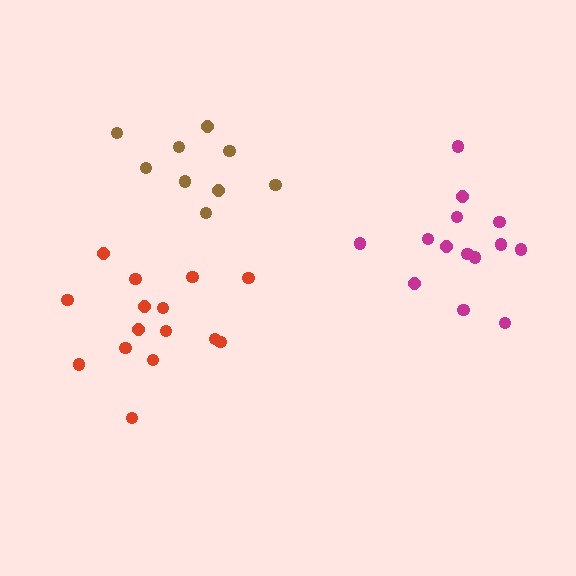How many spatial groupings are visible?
There are 3 spatial groupings.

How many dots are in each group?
Group 1: 9 dots, Group 2: 15 dots, Group 3: 14 dots (38 total).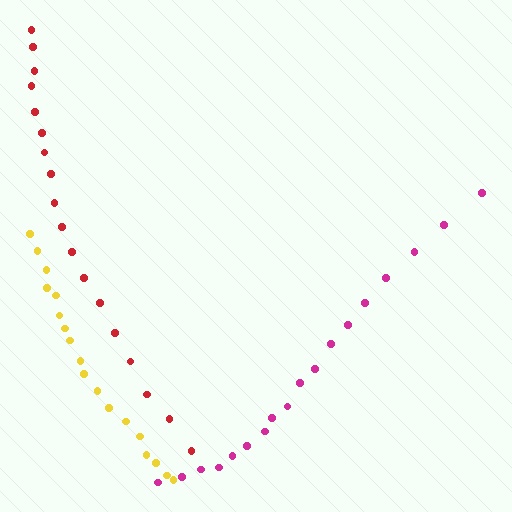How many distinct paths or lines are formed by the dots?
There are 3 distinct paths.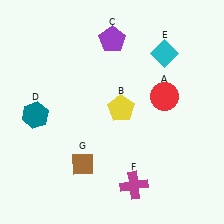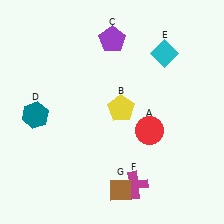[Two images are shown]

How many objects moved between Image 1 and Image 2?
2 objects moved between the two images.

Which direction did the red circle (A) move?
The red circle (A) moved down.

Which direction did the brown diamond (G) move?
The brown diamond (G) moved right.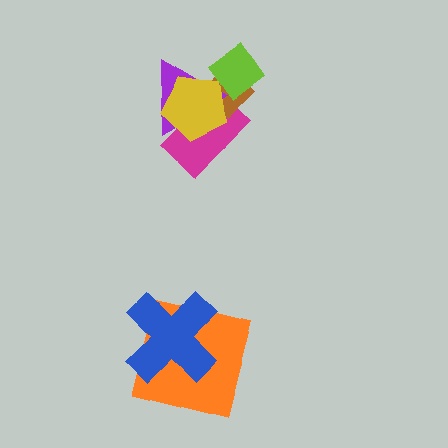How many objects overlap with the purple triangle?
4 objects overlap with the purple triangle.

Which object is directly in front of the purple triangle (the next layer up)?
The lime diamond is directly in front of the purple triangle.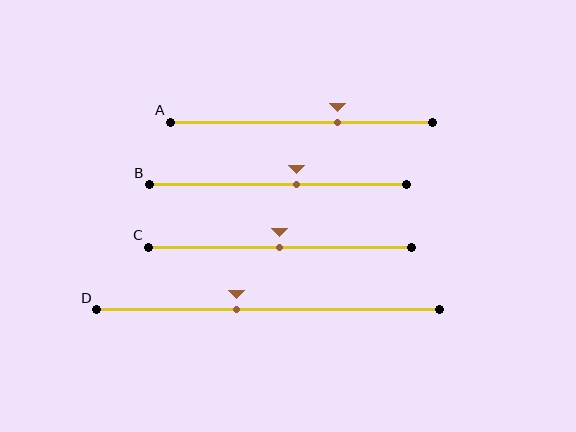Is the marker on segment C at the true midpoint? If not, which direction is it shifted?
Yes, the marker on segment C is at the true midpoint.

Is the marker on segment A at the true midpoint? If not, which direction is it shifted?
No, the marker on segment A is shifted to the right by about 14% of the segment length.